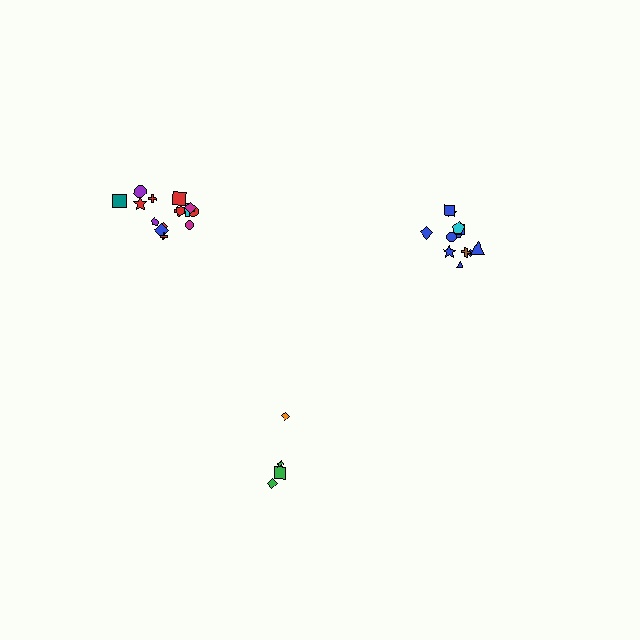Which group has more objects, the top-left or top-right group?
The top-left group.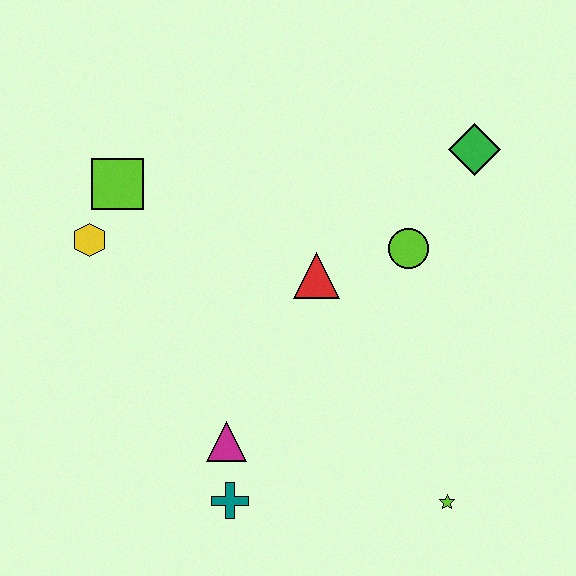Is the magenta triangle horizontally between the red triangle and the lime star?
No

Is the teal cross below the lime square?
Yes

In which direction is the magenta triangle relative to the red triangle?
The magenta triangle is below the red triangle.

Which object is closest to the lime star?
The teal cross is closest to the lime star.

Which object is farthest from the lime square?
The lime star is farthest from the lime square.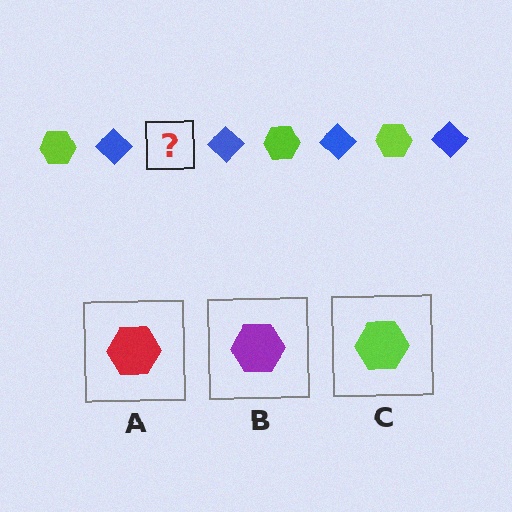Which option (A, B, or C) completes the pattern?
C.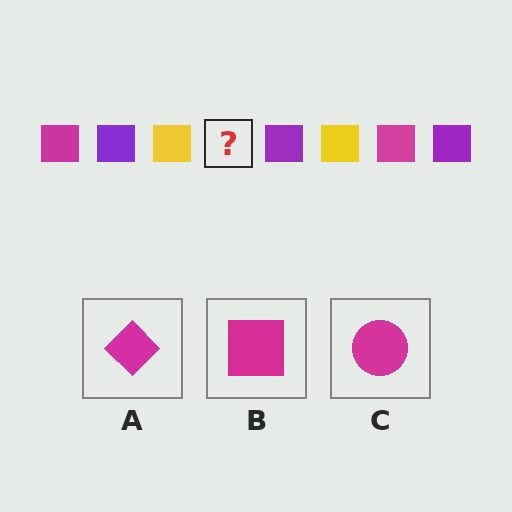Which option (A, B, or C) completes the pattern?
B.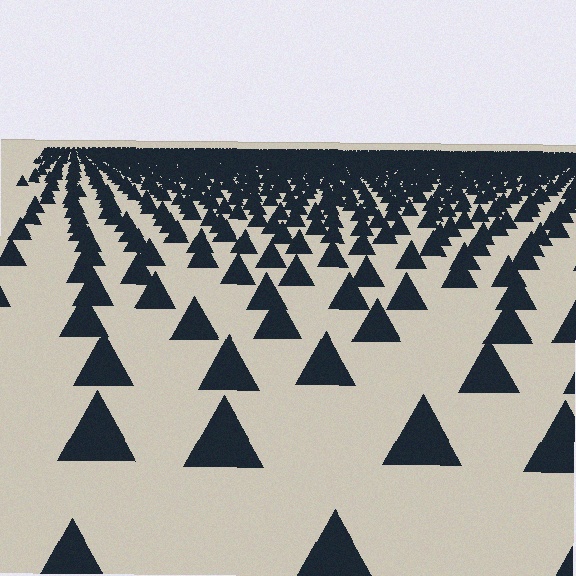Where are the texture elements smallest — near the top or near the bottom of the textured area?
Near the top.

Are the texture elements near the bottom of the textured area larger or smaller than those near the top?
Larger. Near the bottom, elements are closer to the viewer and appear at a bigger on-screen size.